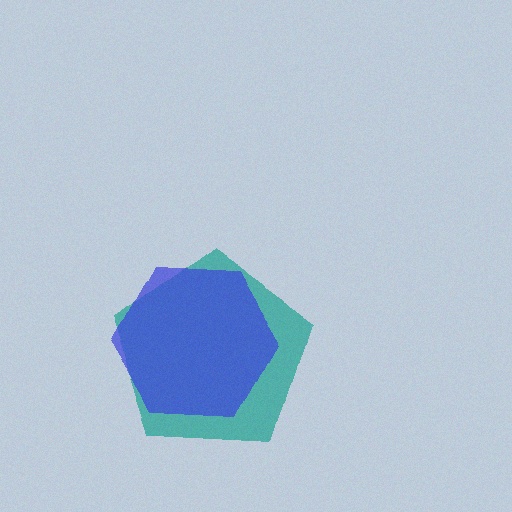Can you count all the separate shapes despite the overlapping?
Yes, there are 2 separate shapes.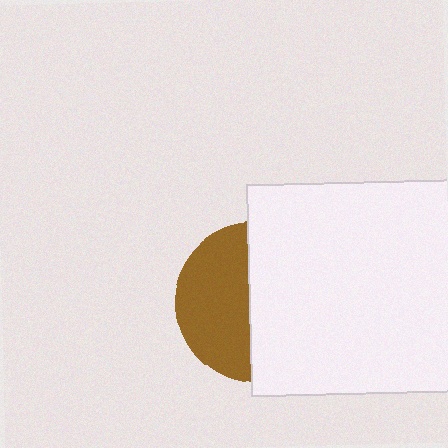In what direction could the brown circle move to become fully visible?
The brown circle could move left. That would shift it out from behind the white square entirely.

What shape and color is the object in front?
The object in front is a white square.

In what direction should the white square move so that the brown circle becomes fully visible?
The white square should move right. That is the shortest direction to clear the overlap and leave the brown circle fully visible.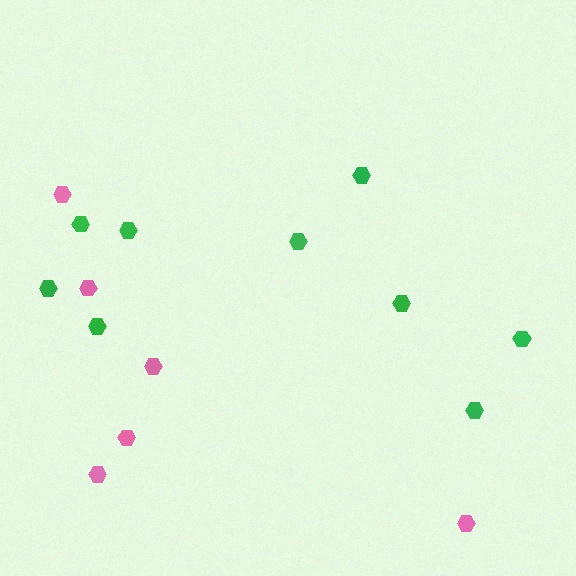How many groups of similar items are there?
There are 2 groups: one group of green hexagons (9) and one group of pink hexagons (6).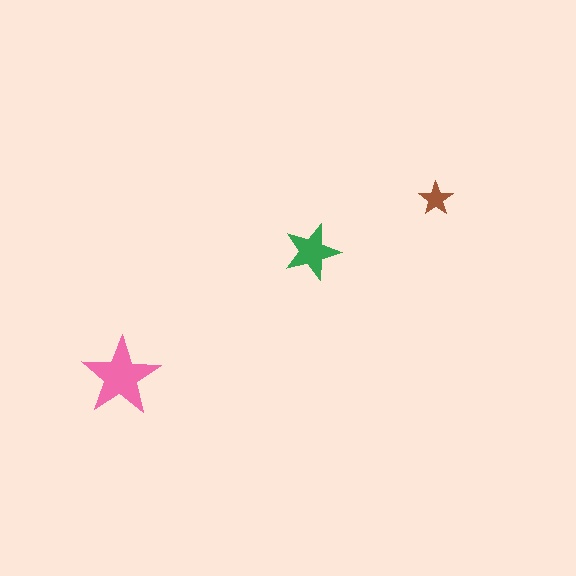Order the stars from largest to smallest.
the pink one, the green one, the brown one.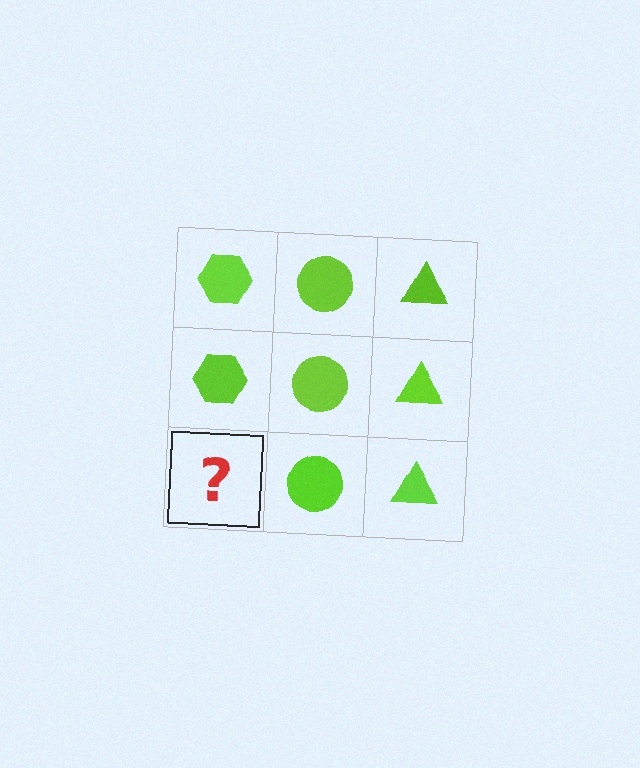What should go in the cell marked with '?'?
The missing cell should contain a lime hexagon.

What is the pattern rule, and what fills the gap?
The rule is that each column has a consistent shape. The gap should be filled with a lime hexagon.